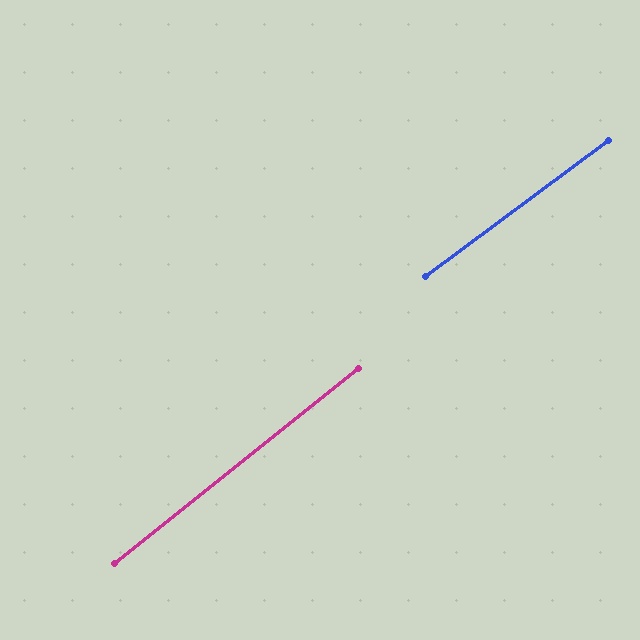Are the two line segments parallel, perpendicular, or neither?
Parallel — their directions differ by only 1.9°.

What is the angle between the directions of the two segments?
Approximately 2 degrees.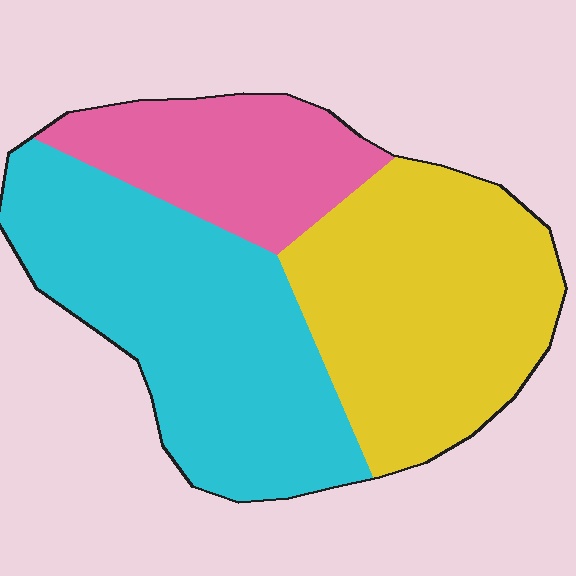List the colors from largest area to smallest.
From largest to smallest: cyan, yellow, pink.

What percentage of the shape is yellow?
Yellow covers around 40% of the shape.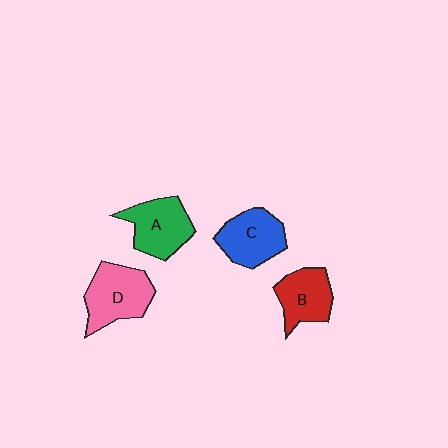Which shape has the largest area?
Shape D (pink).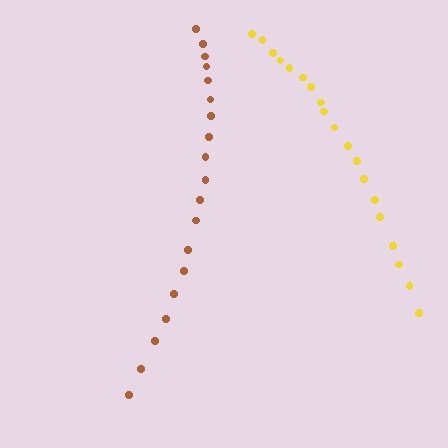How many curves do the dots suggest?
There are 2 distinct paths.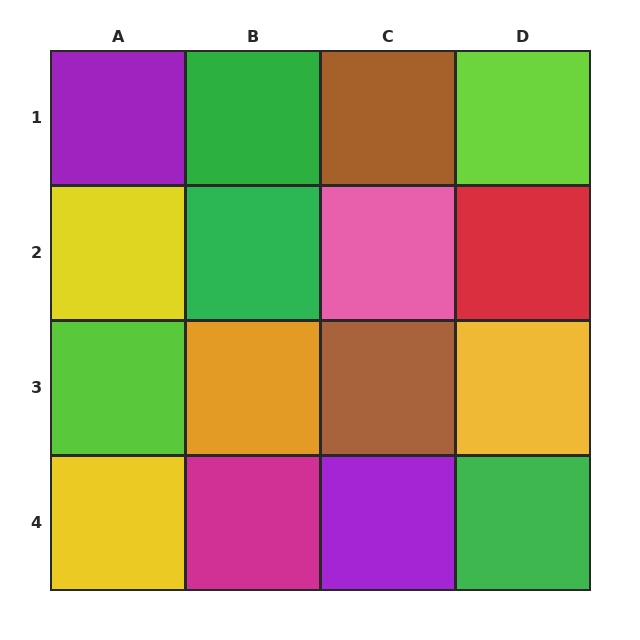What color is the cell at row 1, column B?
Green.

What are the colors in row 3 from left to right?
Lime, orange, brown, yellow.